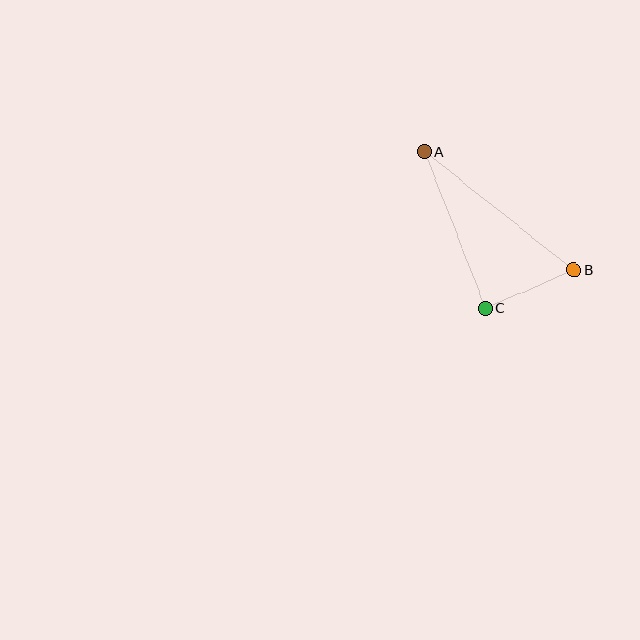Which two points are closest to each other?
Points B and C are closest to each other.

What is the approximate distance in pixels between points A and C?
The distance between A and C is approximately 168 pixels.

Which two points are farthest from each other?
Points A and B are farthest from each other.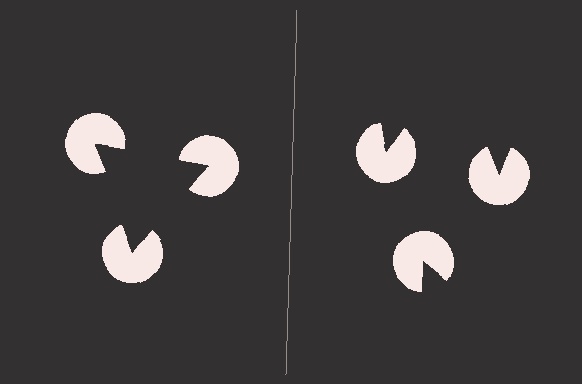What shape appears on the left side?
An illusory triangle.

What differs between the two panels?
The pac-man discs are positioned identically on both sides; only the wedge orientations differ. On the left they align to a triangle; on the right they are misaligned.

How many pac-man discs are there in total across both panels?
6 — 3 on each side.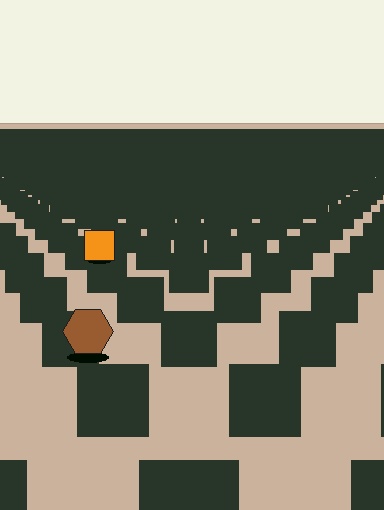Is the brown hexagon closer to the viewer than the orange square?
Yes. The brown hexagon is closer — you can tell from the texture gradient: the ground texture is coarser near it.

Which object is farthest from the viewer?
The orange square is farthest from the viewer. It appears smaller and the ground texture around it is denser.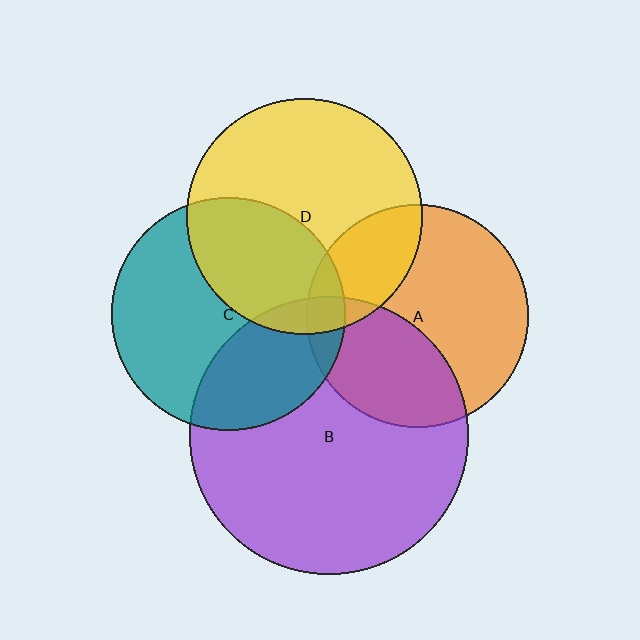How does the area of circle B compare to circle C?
Approximately 1.4 times.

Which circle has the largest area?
Circle B (purple).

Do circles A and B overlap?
Yes.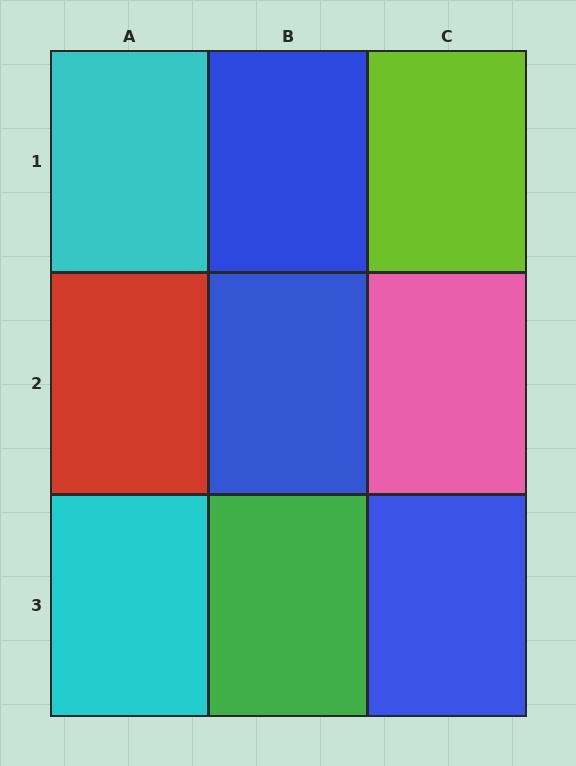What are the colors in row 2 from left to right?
Red, blue, pink.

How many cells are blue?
3 cells are blue.